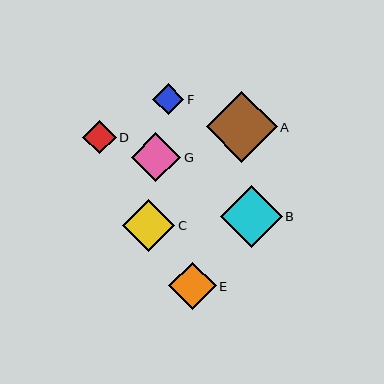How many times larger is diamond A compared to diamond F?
Diamond A is approximately 2.3 times the size of diamond F.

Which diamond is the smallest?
Diamond F is the smallest with a size of approximately 31 pixels.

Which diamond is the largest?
Diamond A is the largest with a size of approximately 71 pixels.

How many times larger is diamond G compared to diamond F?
Diamond G is approximately 1.6 times the size of diamond F.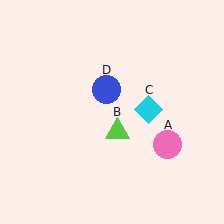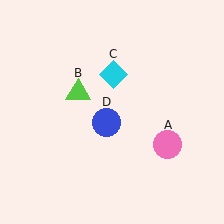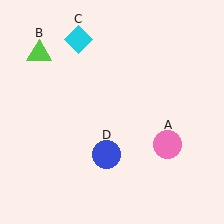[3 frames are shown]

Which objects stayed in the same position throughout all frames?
Pink circle (object A) remained stationary.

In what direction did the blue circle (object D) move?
The blue circle (object D) moved down.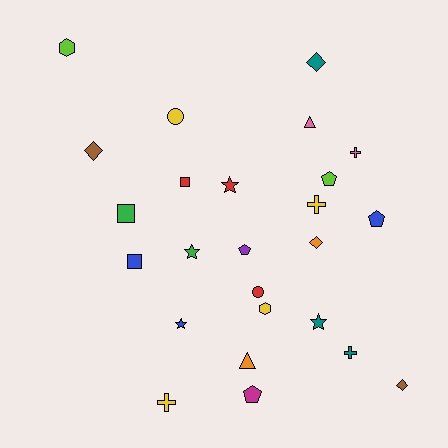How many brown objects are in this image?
There are 2 brown objects.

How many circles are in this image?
There are 2 circles.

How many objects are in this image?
There are 25 objects.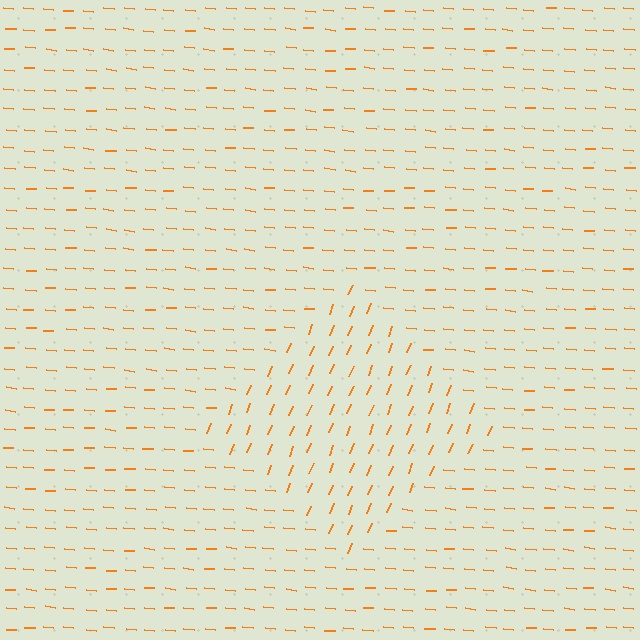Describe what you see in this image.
The image is filled with small orange line segments. A diamond region in the image has lines oriented differently from the surrounding lines, creating a visible texture boundary.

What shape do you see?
I see a diamond.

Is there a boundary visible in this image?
Yes, there is a texture boundary formed by a change in line orientation.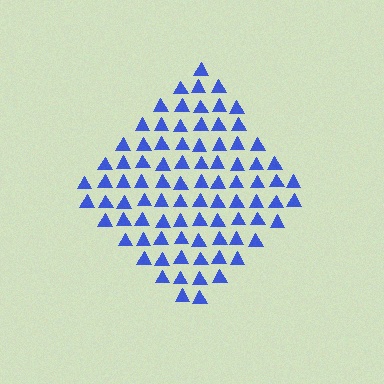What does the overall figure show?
The overall figure shows a diamond.